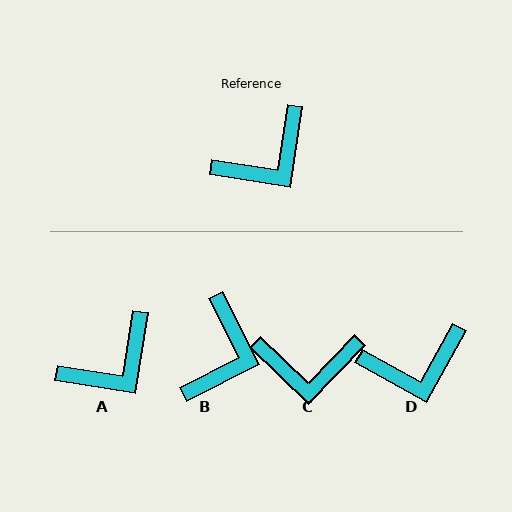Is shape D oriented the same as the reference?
No, it is off by about 20 degrees.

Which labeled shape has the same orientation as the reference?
A.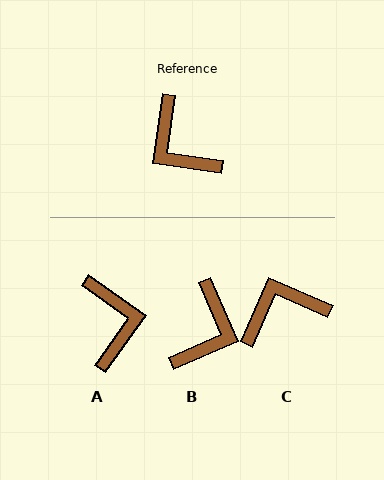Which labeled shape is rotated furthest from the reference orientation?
A, about 153 degrees away.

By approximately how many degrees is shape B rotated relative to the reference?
Approximately 121 degrees counter-clockwise.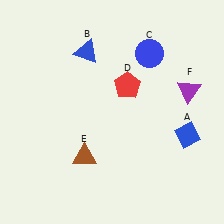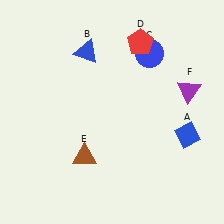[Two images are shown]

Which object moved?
The red pentagon (D) moved up.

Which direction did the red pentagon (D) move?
The red pentagon (D) moved up.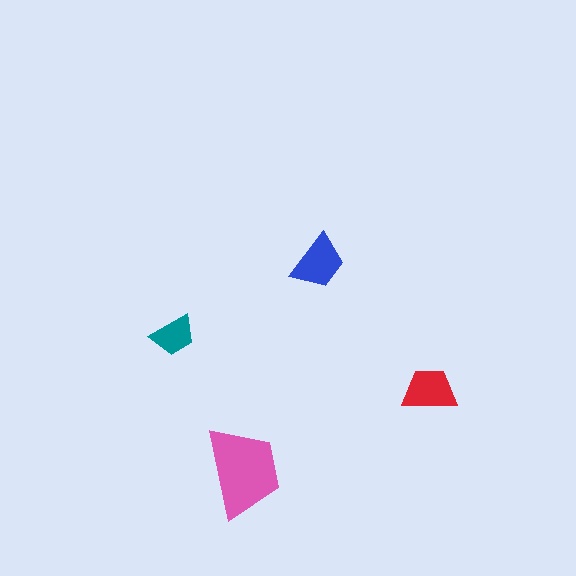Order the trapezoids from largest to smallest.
the pink one, the blue one, the red one, the teal one.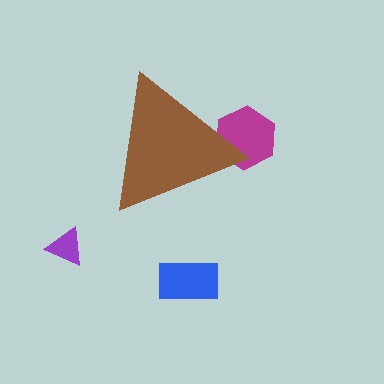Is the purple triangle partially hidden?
No, the purple triangle is fully visible.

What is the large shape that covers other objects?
A brown triangle.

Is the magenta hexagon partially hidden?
Yes, the magenta hexagon is partially hidden behind the brown triangle.